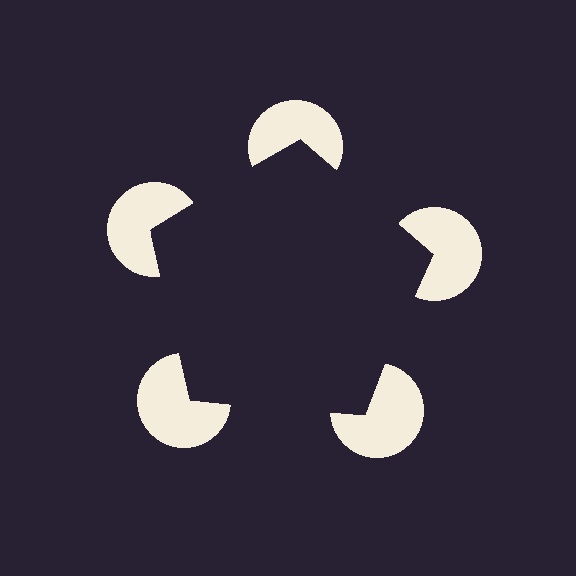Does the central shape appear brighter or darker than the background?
It typically appears slightly darker than the background, even though no actual brightness change is drawn.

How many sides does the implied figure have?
5 sides.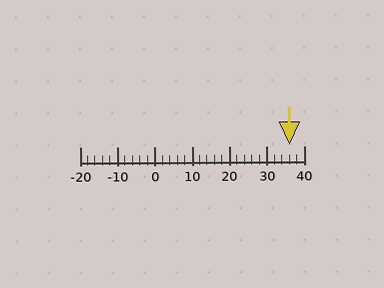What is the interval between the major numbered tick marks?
The major tick marks are spaced 10 units apart.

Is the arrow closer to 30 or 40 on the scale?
The arrow is closer to 40.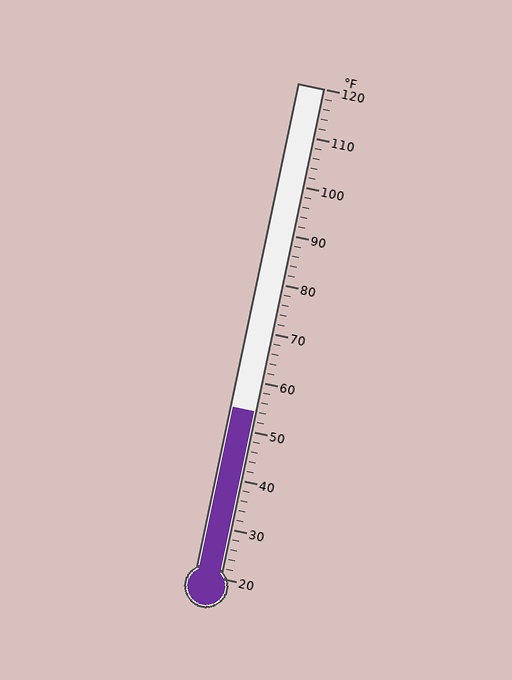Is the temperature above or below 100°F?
The temperature is below 100°F.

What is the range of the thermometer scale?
The thermometer scale ranges from 20°F to 120°F.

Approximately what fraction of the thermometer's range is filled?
The thermometer is filled to approximately 35% of its range.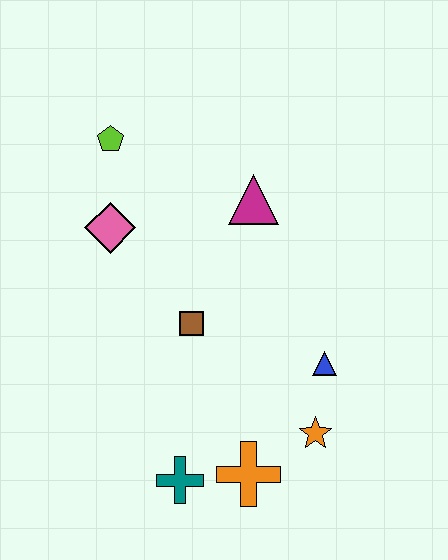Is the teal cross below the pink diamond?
Yes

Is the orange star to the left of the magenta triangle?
No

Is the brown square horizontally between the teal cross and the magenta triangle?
Yes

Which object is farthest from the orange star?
The lime pentagon is farthest from the orange star.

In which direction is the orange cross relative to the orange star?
The orange cross is to the left of the orange star.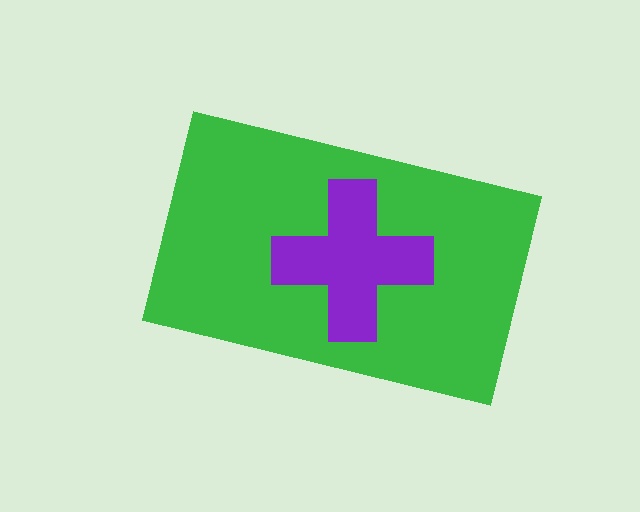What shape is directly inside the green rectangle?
The purple cross.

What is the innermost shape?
The purple cross.